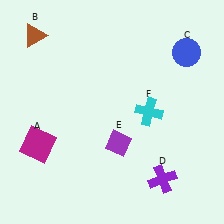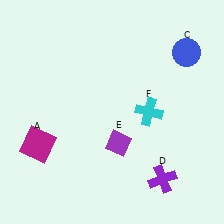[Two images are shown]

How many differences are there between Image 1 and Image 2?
There is 1 difference between the two images.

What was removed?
The brown triangle (B) was removed in Image 2.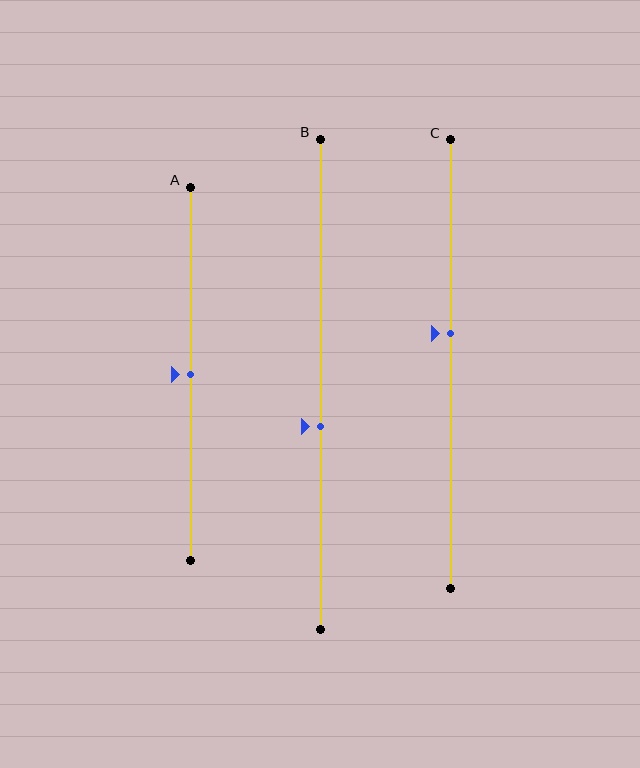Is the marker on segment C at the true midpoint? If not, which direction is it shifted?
No, the marker on segment C is shifted upward by about 7% of the segment length.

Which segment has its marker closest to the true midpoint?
Segment A has its marker closest to the true midpoint.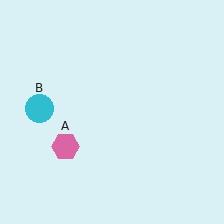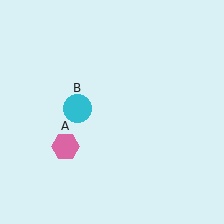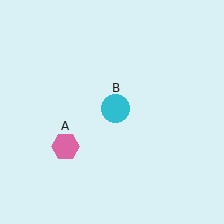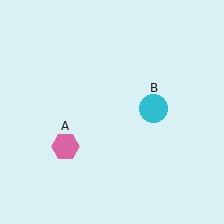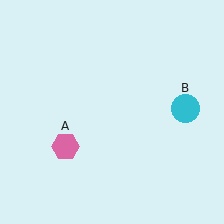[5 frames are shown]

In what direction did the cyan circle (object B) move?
The cyan circle (object B) moved right.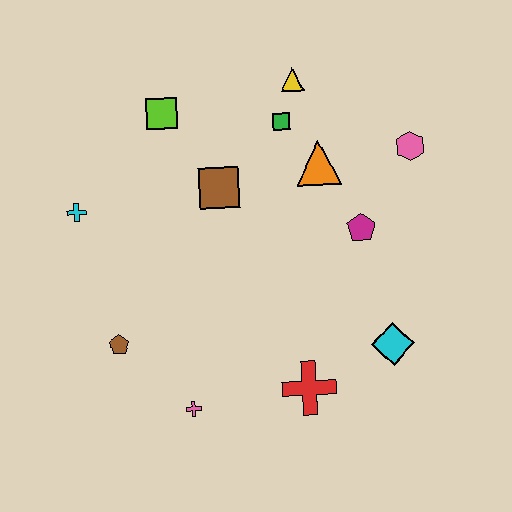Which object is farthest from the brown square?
The cyan diamond is farthest from the brown square.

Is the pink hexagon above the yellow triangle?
No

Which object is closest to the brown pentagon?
The pink cross is closest to the brown pentagon.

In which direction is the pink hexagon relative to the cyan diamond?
The pink hexagon is above the cyan diamond.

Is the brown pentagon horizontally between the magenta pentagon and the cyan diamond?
No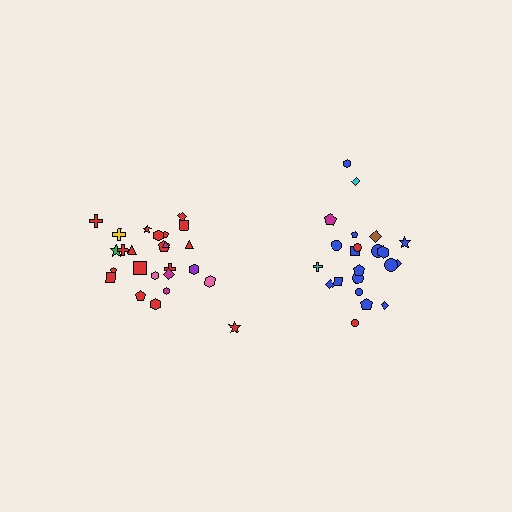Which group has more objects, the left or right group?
The left group.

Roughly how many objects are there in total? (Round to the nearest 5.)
Roughly 45 objects in total.